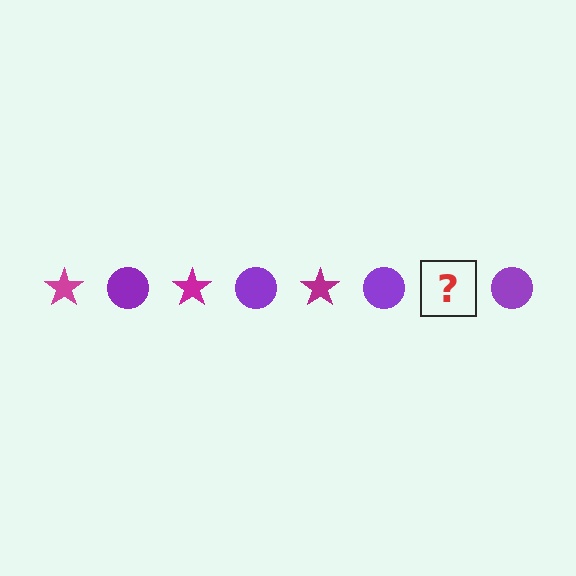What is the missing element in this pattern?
The missing element is a magenta star.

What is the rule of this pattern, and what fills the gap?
The rule is that the pattern alternates between magenta star and purple circle. The gap should be filled with a magenta star.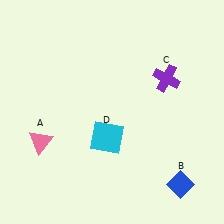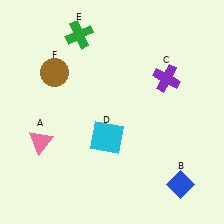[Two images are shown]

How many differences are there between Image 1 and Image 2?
There are 2 differences between the two images.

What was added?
A green cross (E), a brown circle (F) were added in Image 2.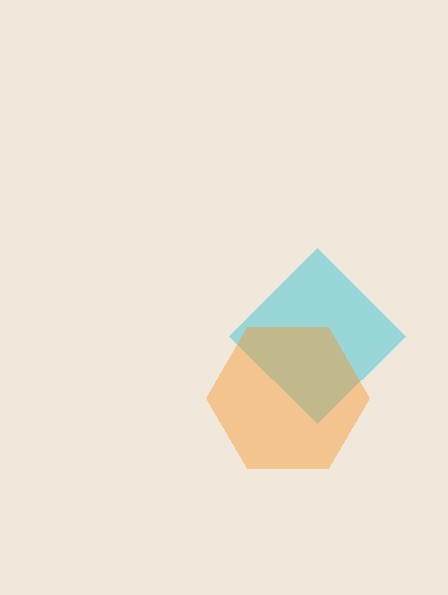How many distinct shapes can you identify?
There are 2 distinct shapes: a cyan diamond, an orange hexagon.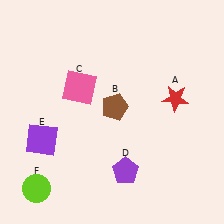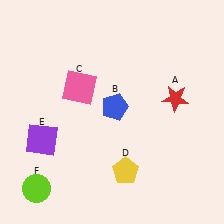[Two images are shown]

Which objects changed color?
B changed from brown to blue. D changed from purple to yellow.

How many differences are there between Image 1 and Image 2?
There are 2 differences between the two images.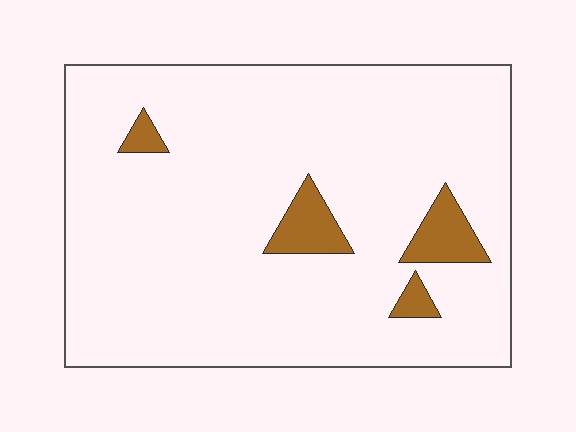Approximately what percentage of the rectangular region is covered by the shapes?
Approximately 5%.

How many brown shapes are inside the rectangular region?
4.